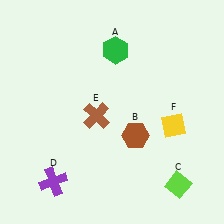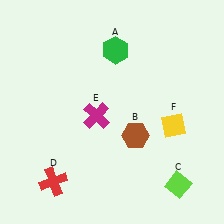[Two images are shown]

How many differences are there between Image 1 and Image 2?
There are 2 differences between the two images.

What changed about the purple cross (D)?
In Image 1, D is purple. In Image 2, it changed to red.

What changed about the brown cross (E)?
In Image 1, E is brown. In Image 2, it changed to magenta.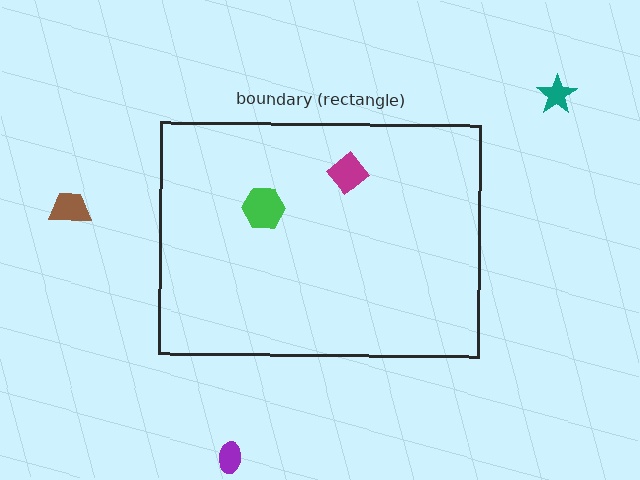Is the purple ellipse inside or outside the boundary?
Outside.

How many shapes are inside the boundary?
2 inside, 3 outside.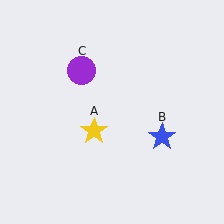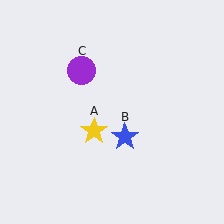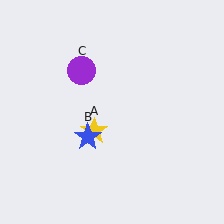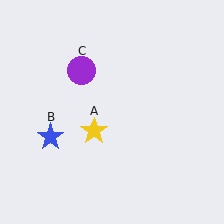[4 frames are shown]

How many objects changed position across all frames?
1 object changed position: blue star (object B).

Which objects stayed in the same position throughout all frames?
Yellow star (object A) and purple circle (object C) remained stationary.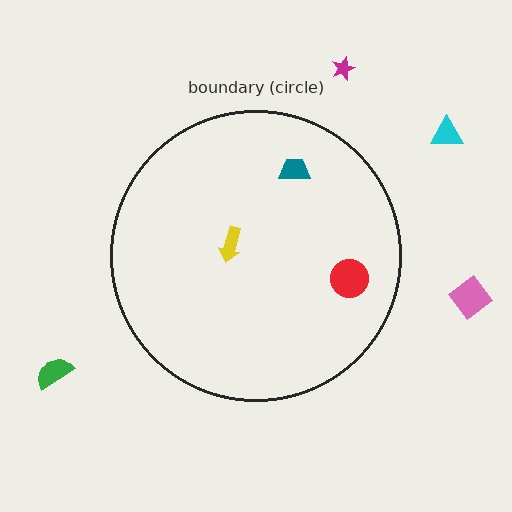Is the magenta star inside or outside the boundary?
Outside.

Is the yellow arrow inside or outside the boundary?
Inside.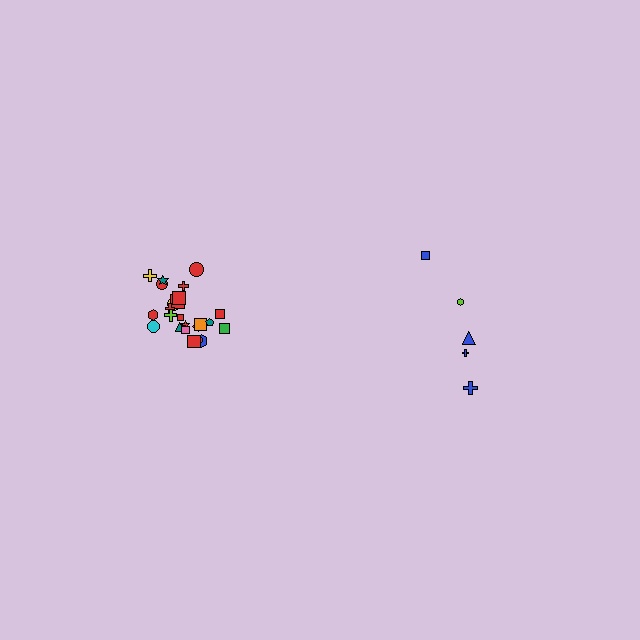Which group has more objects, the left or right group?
The left group.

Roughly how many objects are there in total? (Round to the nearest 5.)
Roughly 30 objects in total.